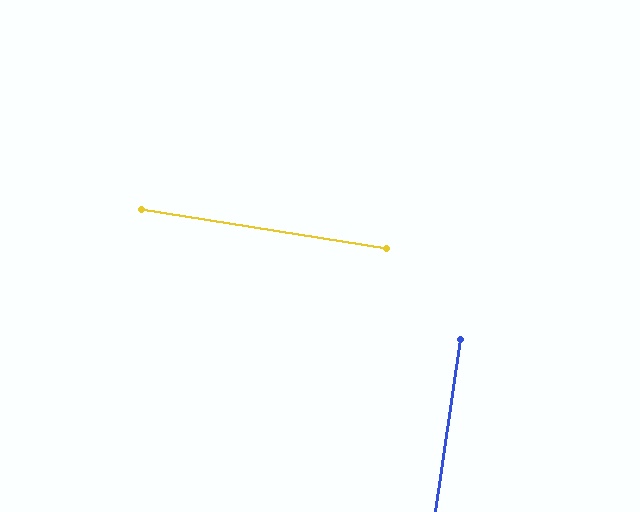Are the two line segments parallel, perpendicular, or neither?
Perpendicular — they meet at approximately 89°.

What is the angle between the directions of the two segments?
Approximately 89 degrees.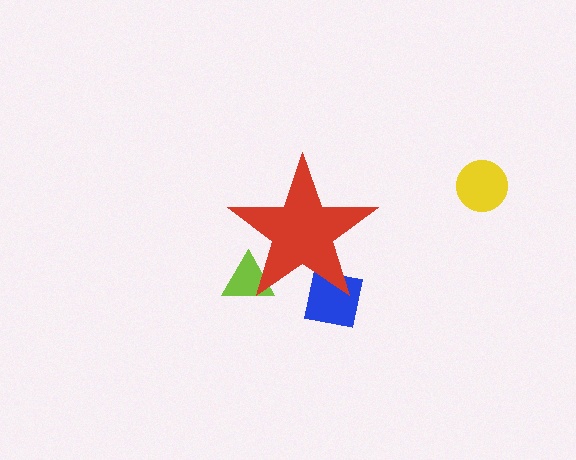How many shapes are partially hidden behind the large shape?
2 shapes are partially hidden.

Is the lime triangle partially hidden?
Yes, the lime triangle is partially hidden behind the red star.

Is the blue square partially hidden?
Yes, the blue square is partially hidden behind the red star.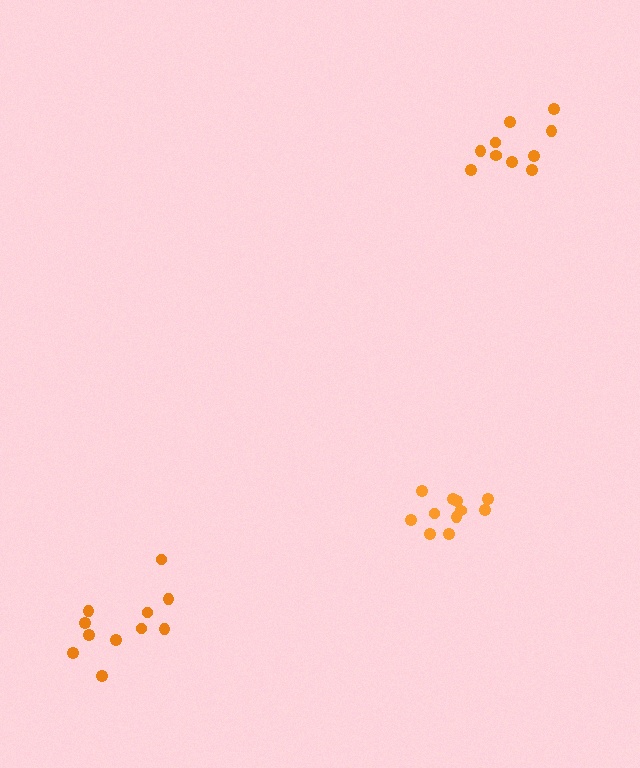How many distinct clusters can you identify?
There are 3 distinct clusters.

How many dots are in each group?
Group 1: 11 dots, Group 2: 11 dots, Group 3: 10 dots (32 total).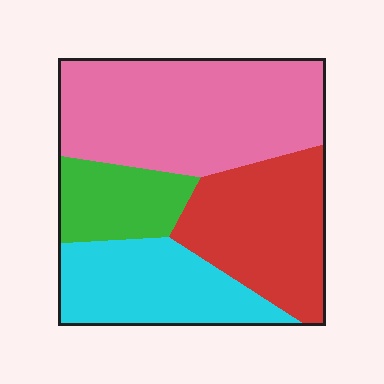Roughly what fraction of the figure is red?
Red takes up about one quarter (1/4) of the figure.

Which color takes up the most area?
Pink, at roughly 40%.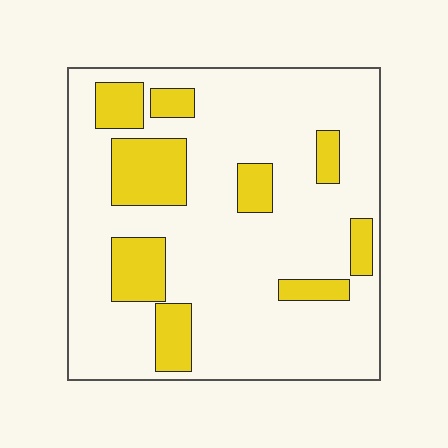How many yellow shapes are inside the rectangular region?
9.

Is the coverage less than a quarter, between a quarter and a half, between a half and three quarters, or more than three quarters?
Less than a quarter.